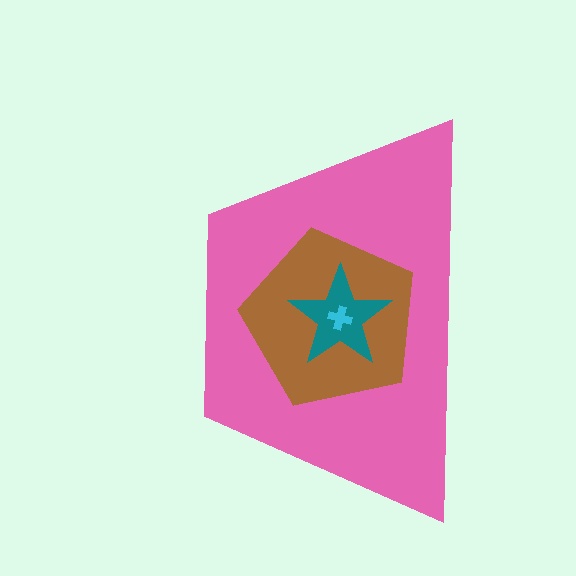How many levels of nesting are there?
4.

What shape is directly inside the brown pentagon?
The teal star.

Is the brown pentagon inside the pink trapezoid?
Yes.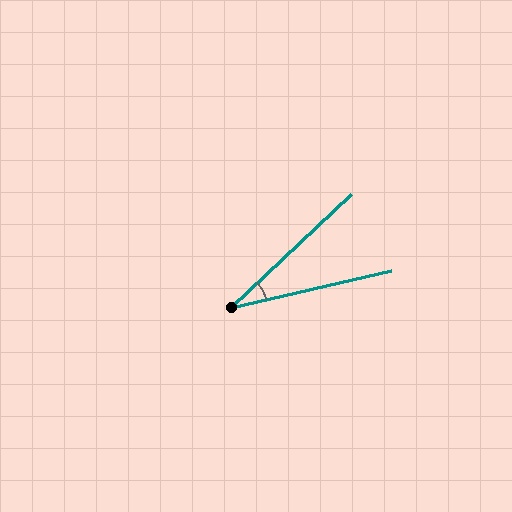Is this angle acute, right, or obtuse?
It is acute.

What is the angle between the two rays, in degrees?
Approximately 30 degrees.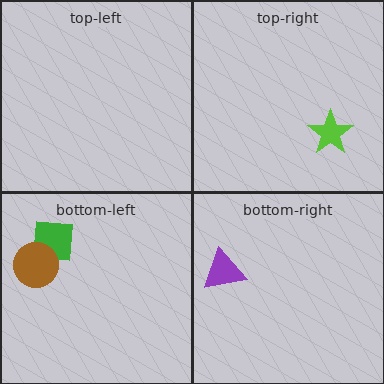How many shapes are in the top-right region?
1.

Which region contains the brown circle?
The bottom-left region.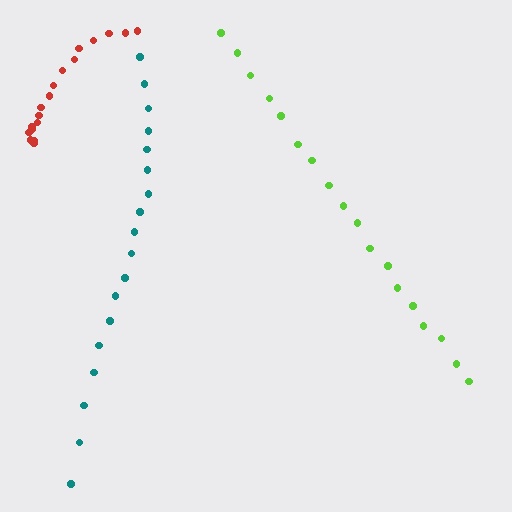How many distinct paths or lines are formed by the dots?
There are 3 distinct paths.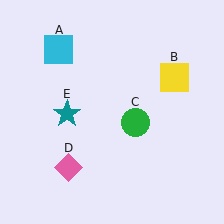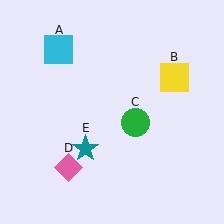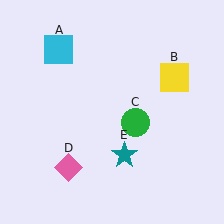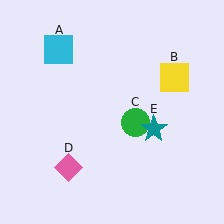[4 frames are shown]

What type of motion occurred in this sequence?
The teal star (object E) rotated counterclockwise around the center of the scene.